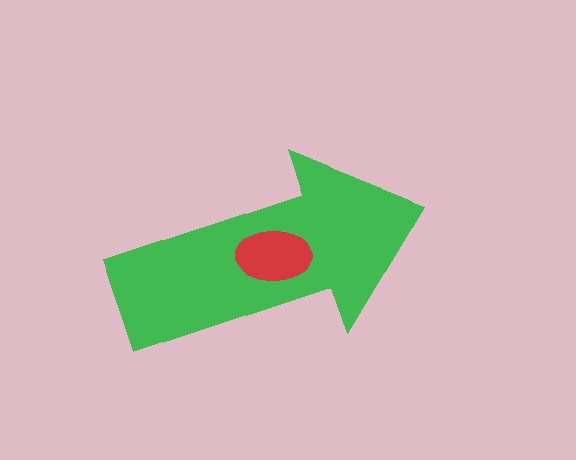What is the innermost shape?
The red ellipse.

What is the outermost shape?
The green arrow.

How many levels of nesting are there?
2.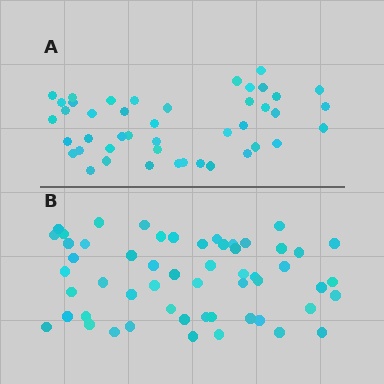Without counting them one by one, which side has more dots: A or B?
Region B (the bottom region) has more dots.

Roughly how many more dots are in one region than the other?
Region B has roughly 12 or so more dots than region A.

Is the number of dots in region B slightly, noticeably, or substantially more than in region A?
Region B has noticeably more, but not dramatically so. The ratio is roughly 1.2 to 1.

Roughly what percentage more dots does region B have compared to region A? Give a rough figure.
About 25% more.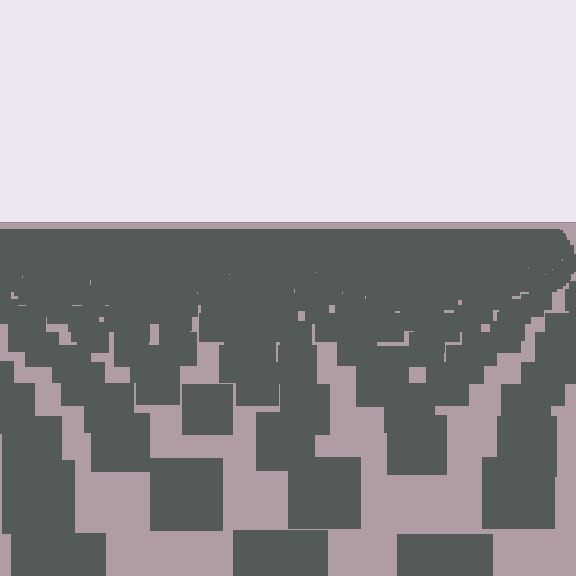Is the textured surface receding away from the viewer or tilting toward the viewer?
The surface is receding away from the viewer. Texture elements get smaller and denser toward the top.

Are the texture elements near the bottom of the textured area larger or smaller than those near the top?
Larger. Near the bottom, elements are closer to the viewer and appear at a bigger on-screen size.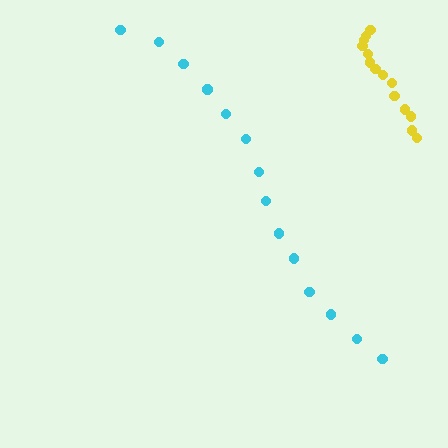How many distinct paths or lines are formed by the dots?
There are 2 distinct paths.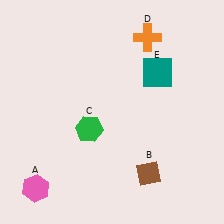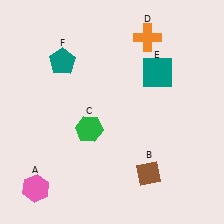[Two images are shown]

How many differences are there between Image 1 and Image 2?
There is 1 difference between the two images.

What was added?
A teal pentagon (F) was added in Image 2.